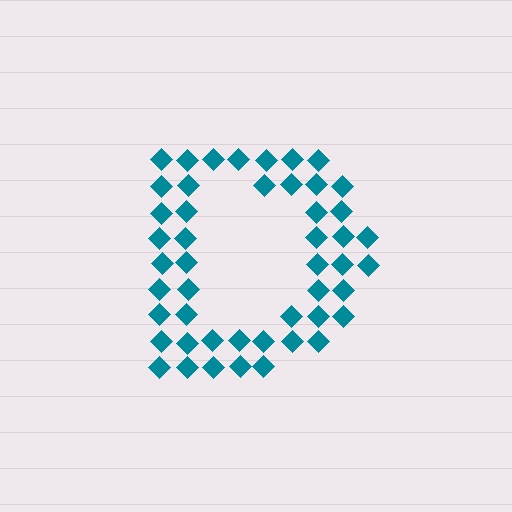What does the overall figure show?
The overall figure shows the letter D.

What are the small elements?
The small elements are diamonds.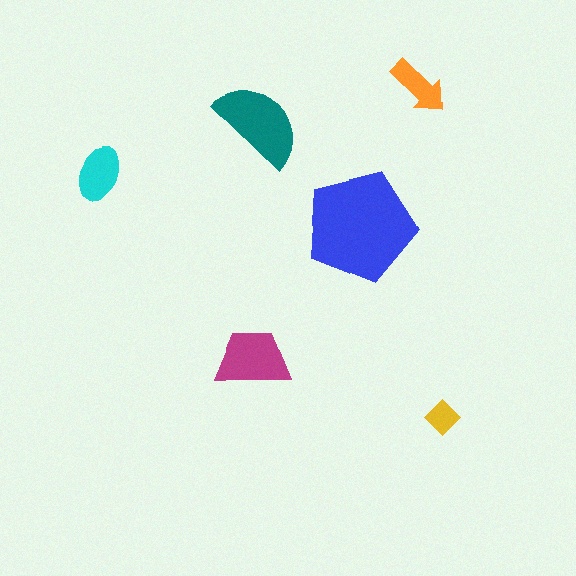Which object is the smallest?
The yellow diamond.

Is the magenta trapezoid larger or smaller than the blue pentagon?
Smaller.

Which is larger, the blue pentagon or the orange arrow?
The blue pentagon.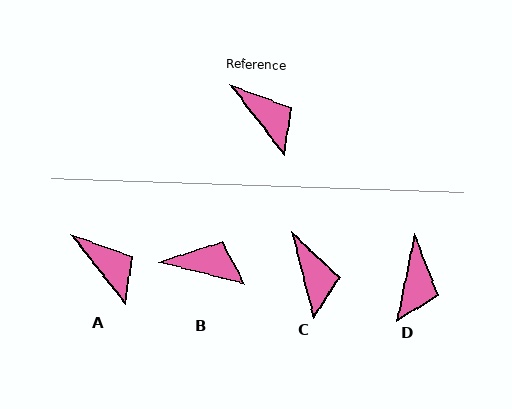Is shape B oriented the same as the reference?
No, it is off by about 38 degrees.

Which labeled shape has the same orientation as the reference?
A.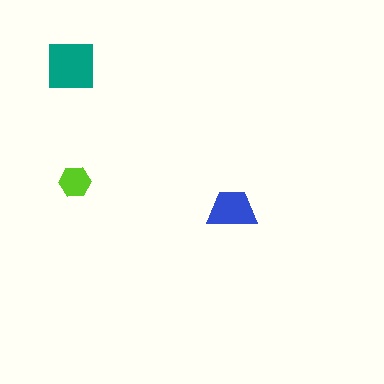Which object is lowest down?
The blue trapezoid is bottommost.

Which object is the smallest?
The lime hexagon.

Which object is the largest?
The teal square.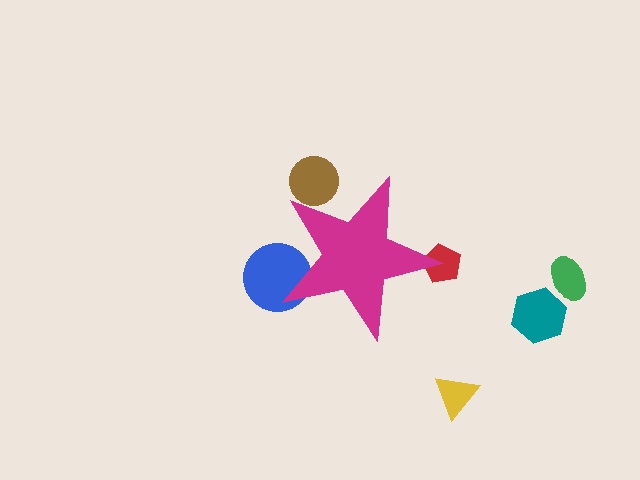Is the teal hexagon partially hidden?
No, the teal hexagon is fully visible.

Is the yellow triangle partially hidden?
No, the yellow triangle is fully visible.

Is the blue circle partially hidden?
Yes, the blue circle is partially hidden behind the magenta star.